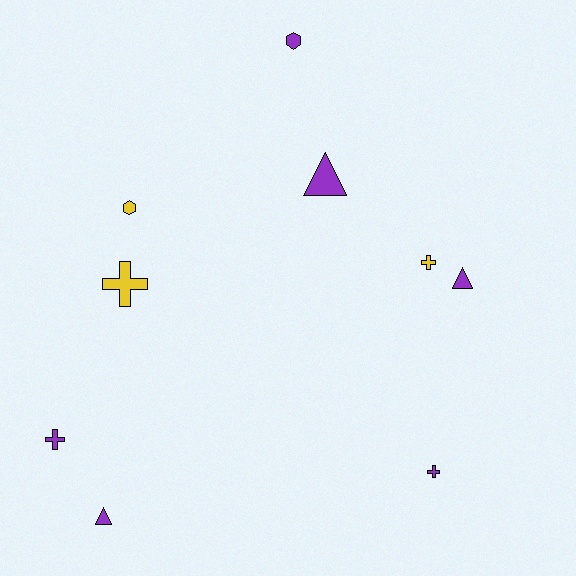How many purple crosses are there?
There are 2 purple crosses.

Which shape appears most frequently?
Cross, with 4 objects.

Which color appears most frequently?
Purple, with 6 objects.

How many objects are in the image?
There are 9 objects.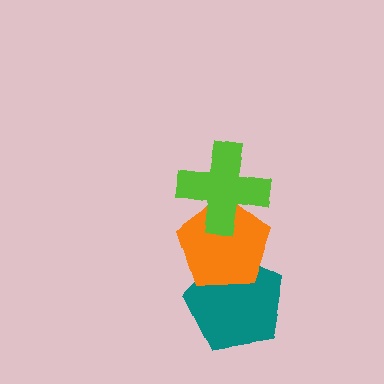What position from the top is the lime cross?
The lime cross is 1st from the top.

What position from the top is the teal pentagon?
The teal pentagon is 3rd from the top.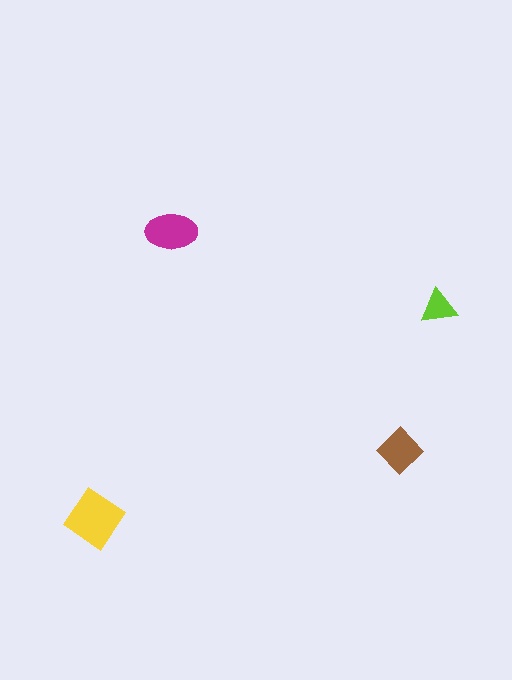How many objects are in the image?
There are 4 objects in the image.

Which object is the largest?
The yellow diamond.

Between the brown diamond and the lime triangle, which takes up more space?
The brown diamond.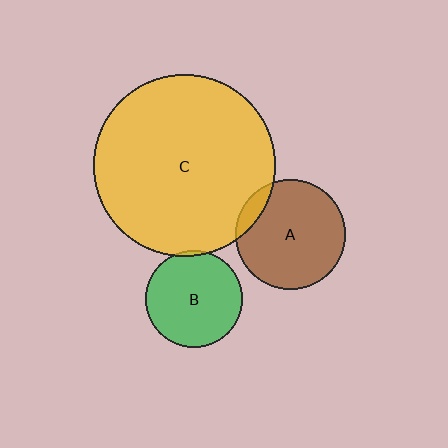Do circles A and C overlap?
Yes.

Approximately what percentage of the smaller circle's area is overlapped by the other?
Approximately 10%.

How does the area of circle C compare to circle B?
Approximately 3.5 times.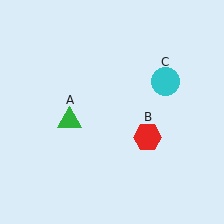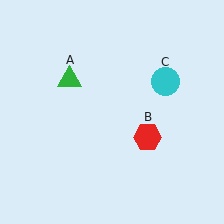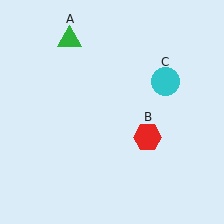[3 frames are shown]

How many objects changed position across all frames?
1 object changed position: green triangle (object A).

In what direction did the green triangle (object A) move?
The green triangle (object A) moved up.